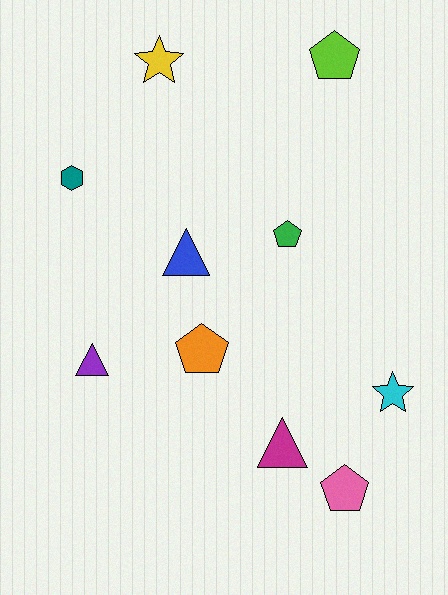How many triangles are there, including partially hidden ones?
There are 3 triangles.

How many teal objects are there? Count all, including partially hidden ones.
There is 1 teal object.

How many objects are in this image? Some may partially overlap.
There are 10 objects.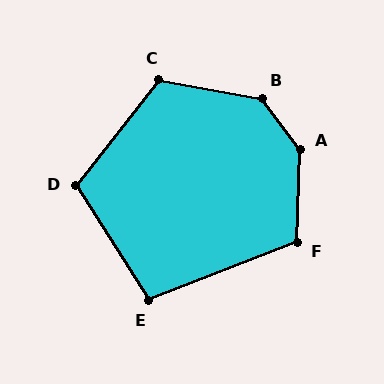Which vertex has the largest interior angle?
A, at approximately 141 degrees.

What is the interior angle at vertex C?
Approximately 118 degrees (obtuse).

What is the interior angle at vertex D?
Approximately 109 degrees (obtuse).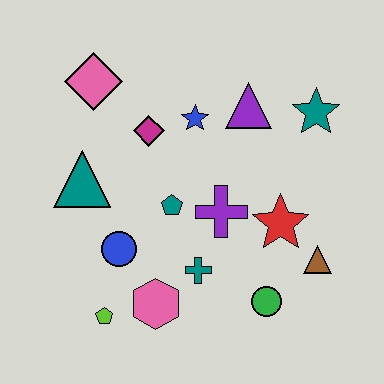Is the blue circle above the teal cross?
Yes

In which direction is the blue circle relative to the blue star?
The blue circle is below the blue star.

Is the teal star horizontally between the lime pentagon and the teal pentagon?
No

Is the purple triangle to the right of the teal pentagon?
Yes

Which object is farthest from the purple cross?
The pink diamond is farthest from the purple cross.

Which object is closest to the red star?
The brown triangle is closest to the red star.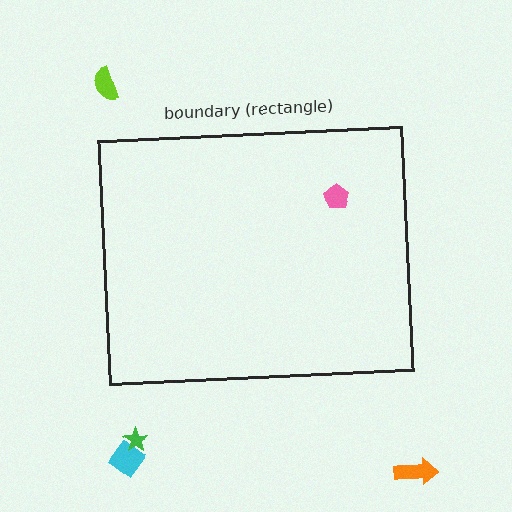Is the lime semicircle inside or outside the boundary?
Outside.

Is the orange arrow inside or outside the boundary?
Outside.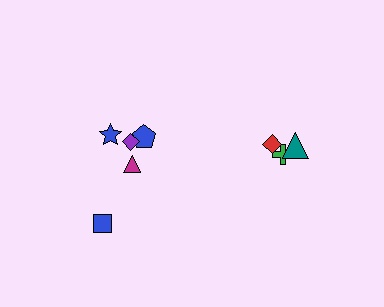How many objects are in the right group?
There are 3 objects.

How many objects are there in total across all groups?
There are 8 objects.